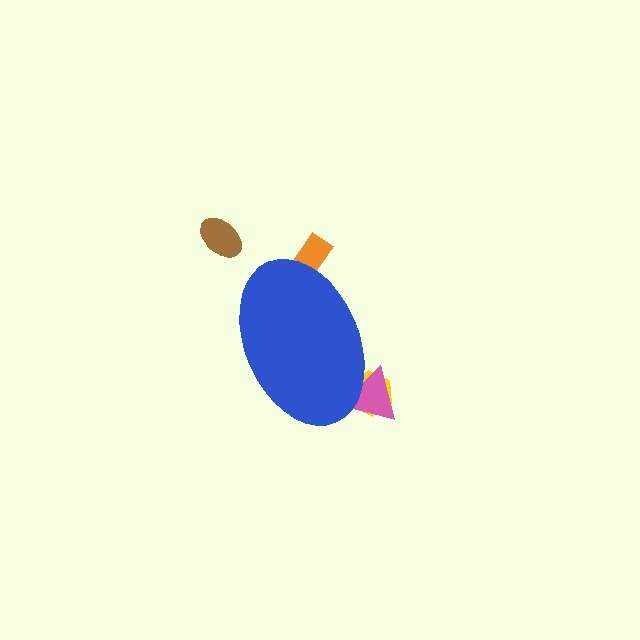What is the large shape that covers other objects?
A blue ellipse.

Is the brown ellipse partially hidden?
No, the brown ellipse is fully visible.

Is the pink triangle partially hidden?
Yes, the pink triangle is partially hidden behind the blue ellipse.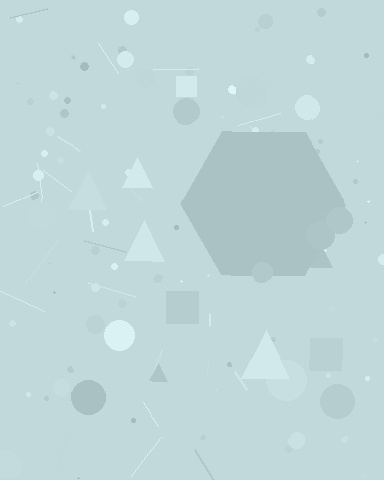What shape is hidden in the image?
A hexagon is hidden in the image.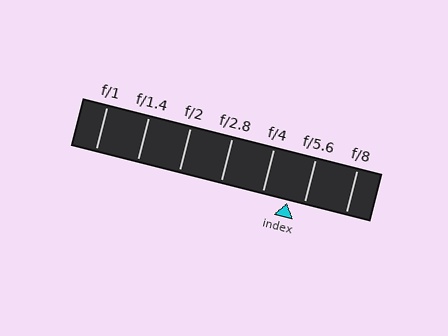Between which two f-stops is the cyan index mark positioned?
The index mark is between f/4 and f/5.6.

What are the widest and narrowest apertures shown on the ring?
The widest aperture shown is f/1 and the narrowest is f/8.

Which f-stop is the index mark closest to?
The index mark is closest to f/5.6.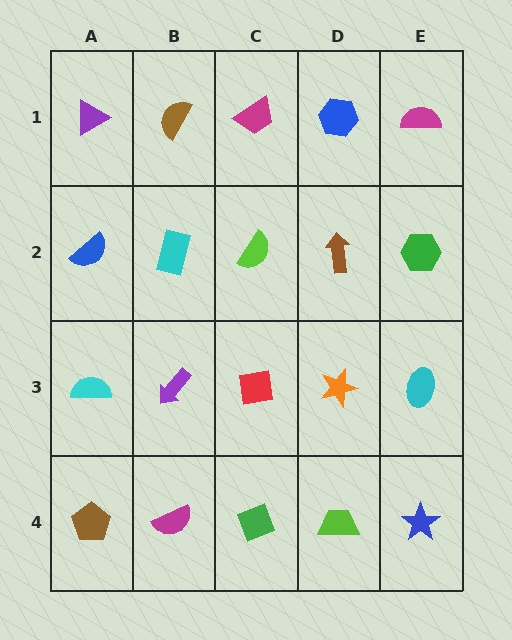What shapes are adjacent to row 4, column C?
A red square (row 3, column C), a magenta semicircle (row 4, column B), a lime trapezoid (row 4, column D).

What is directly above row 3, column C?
A lime semicircle.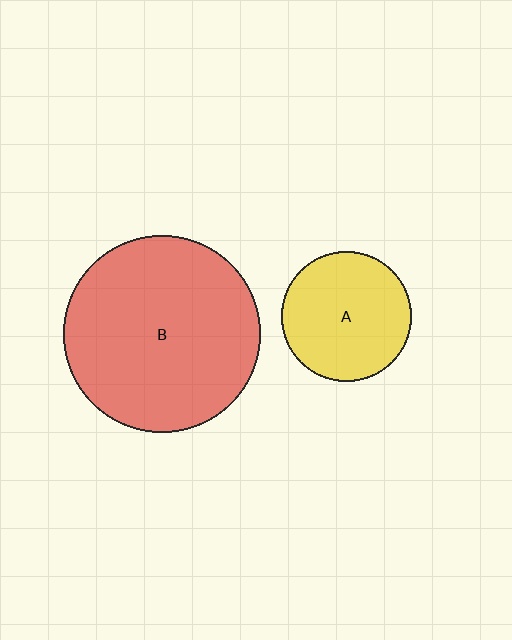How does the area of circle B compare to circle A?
Approximately 2.3 times.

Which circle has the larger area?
Circle B (red).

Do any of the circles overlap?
No, none of the circles overlap.